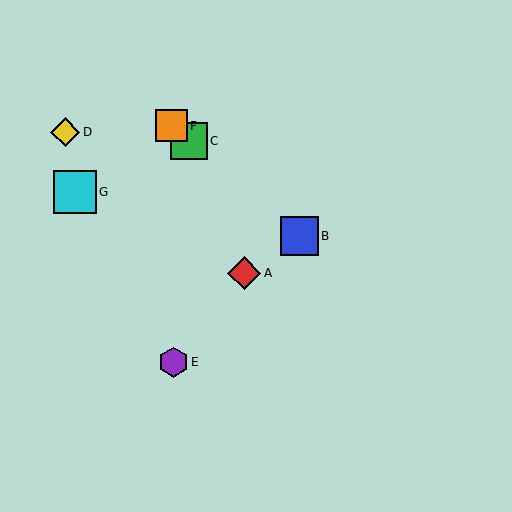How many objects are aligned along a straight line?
3 objects (B, C, F) are aligned along a straight line.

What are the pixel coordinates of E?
Object E is at (173, 362).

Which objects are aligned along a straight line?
Objects B, C, F are aligned along a straight line.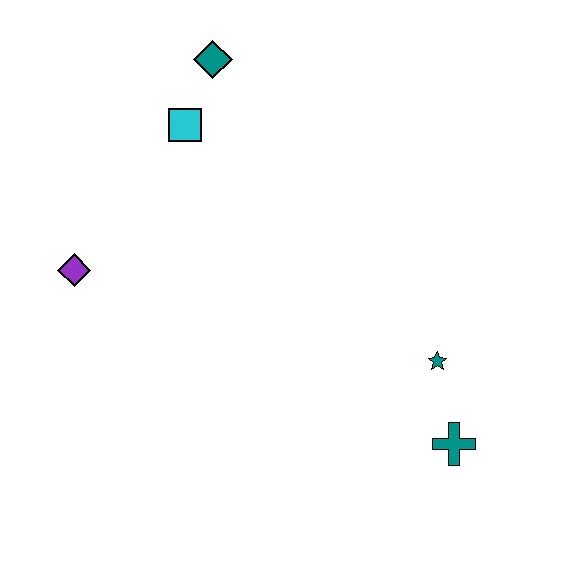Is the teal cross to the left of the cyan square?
No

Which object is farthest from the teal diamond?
The teal cross is farthest from the teal diamond.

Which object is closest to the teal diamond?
The cyan square is closest to the teal diamond.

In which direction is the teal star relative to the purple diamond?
The teal star is to the right of the purple diamond.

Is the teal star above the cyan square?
No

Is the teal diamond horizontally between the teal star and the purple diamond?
Yes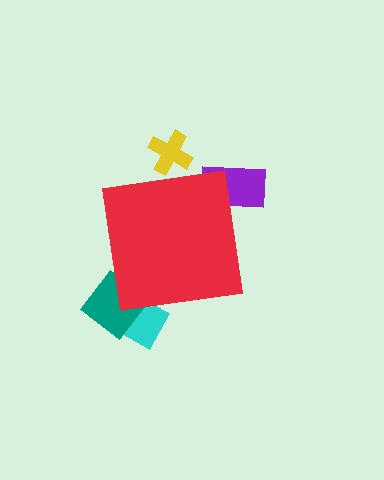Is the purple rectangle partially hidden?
Yes, the purple rectangle is partially hidden behind the red square.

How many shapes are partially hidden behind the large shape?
4 shapes are partially hidden.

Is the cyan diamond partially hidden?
Yes, the cyan diamond is partially hidden behind the red square.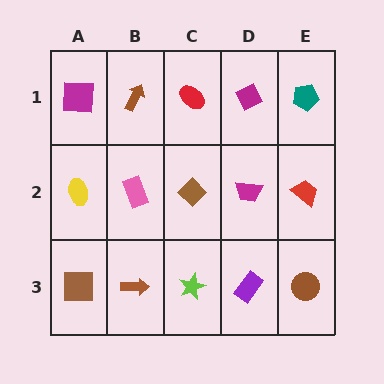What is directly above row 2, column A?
A magenta square.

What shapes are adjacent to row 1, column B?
A pink rectangle (row 2, column B), a magenta square (row 1, column A), a red ellipse (row 1, column C).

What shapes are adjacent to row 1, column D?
A magenta trapezoid (row 2, column D), a red ellipse (row 1, column C), a teal pentagon (row 1, column E).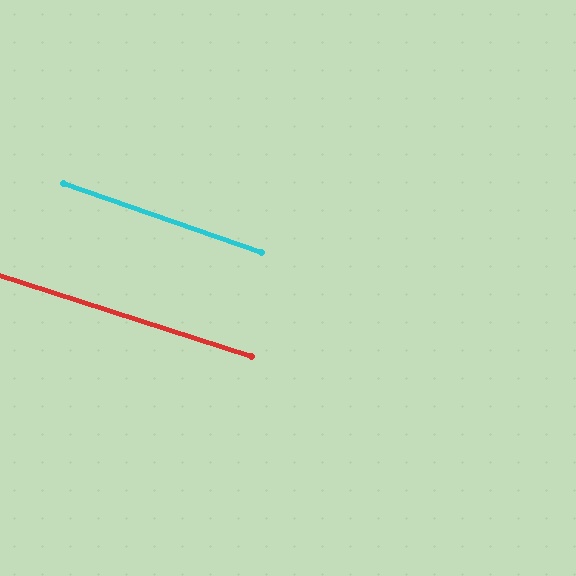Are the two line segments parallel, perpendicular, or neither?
Parallel — their directions differ by only 1.3°.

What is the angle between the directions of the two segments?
Approximately 1 degree.